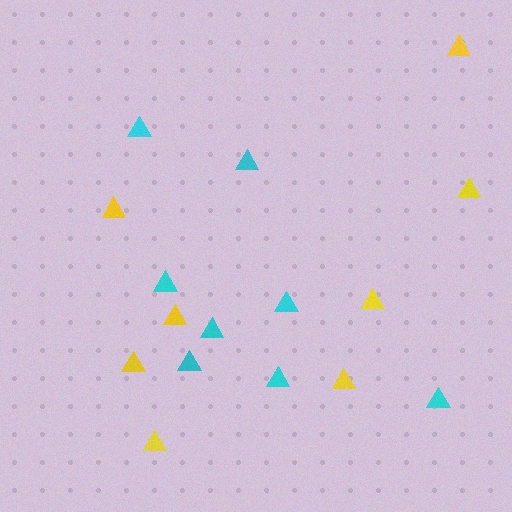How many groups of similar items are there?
There are 2 groups: one group of cyan triangles (8) and one group of yellow triangles (8).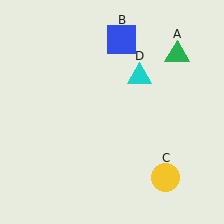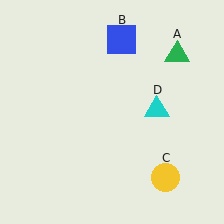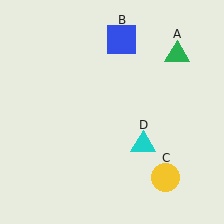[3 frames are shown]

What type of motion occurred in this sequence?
The cyan triangle (object D) rotated clockwise around the center of the scene.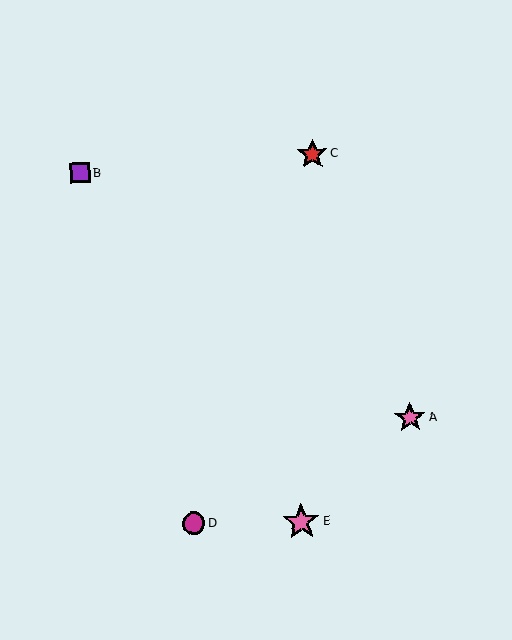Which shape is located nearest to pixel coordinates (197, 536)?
The magenta circle (labeled D) at (194, 524) is nearest to that location.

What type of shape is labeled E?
Shape E is a pink star.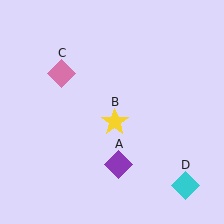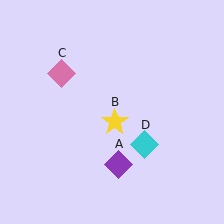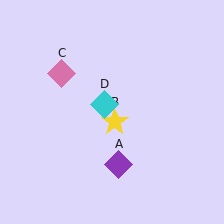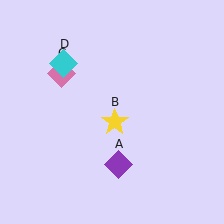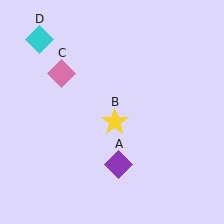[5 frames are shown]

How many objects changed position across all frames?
1 object changed position: cyan diamond (object D).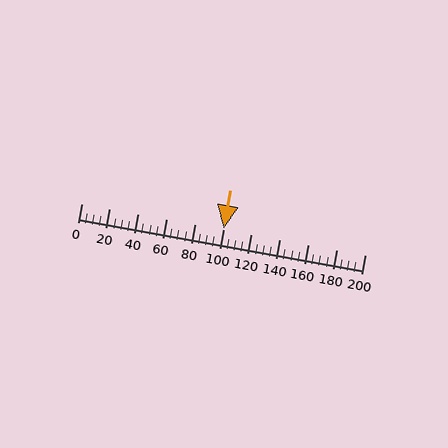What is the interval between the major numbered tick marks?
The major tick marks are spaced 20 units apart.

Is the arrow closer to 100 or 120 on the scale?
The arrow is closer to 100.